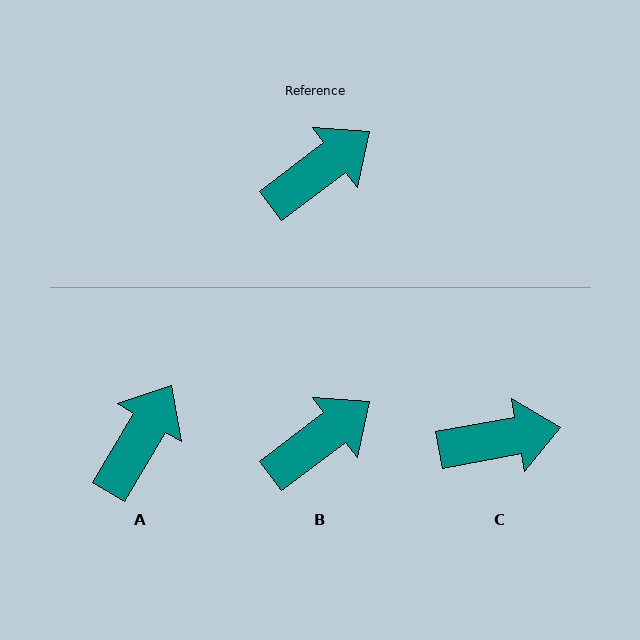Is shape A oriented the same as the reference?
No, it is off by about 22 degrees.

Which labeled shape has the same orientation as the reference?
B.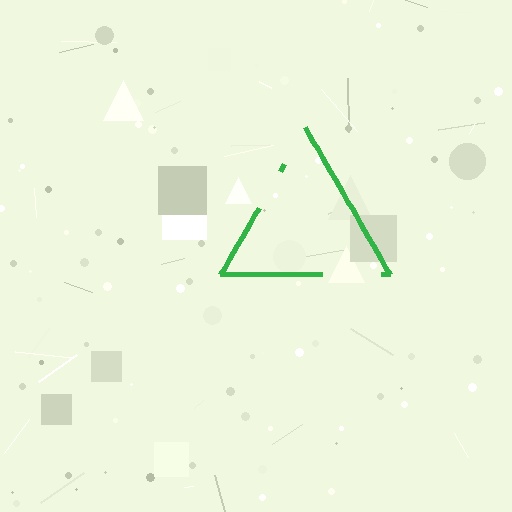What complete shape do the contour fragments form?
The contour fragments form a triangle.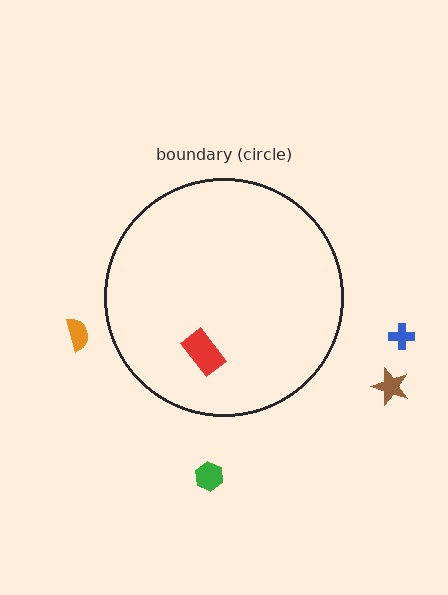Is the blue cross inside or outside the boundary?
Outside.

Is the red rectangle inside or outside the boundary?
Inside.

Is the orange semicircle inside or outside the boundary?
Outside.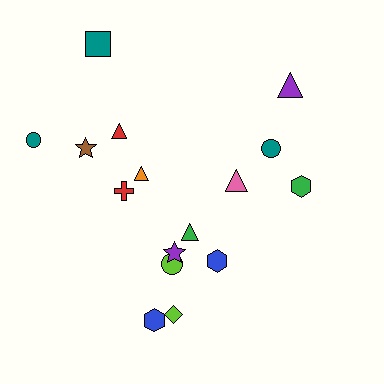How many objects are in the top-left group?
There are 6 objects.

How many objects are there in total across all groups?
There are 16 objects.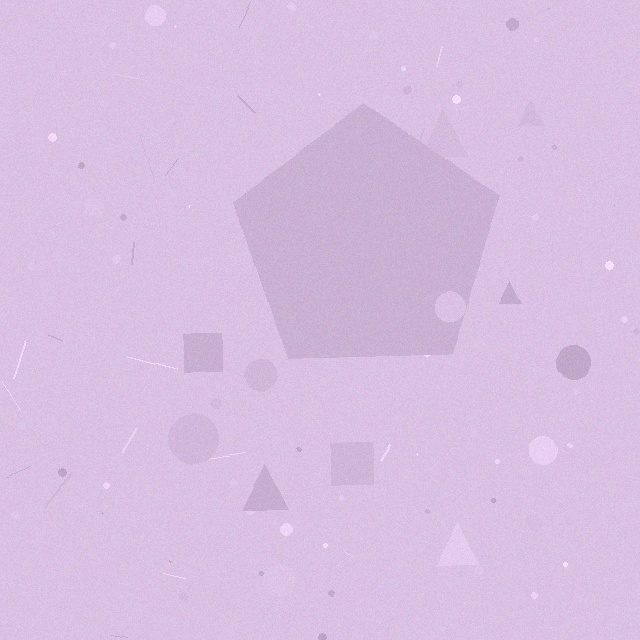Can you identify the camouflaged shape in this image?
The camouflaged shape is a pentagon.